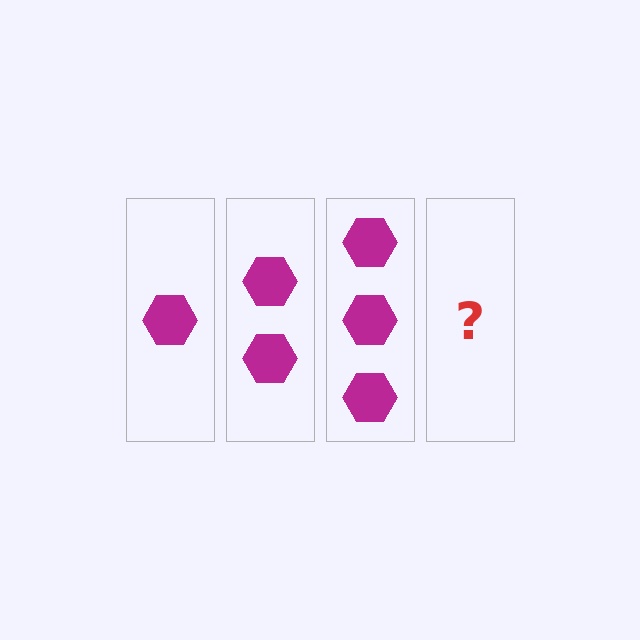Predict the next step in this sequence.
The next step is 4 hexagons.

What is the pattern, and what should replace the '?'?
The pattern is that each step adds one more hexagon. The '?' should be 4 hexagons.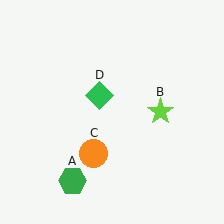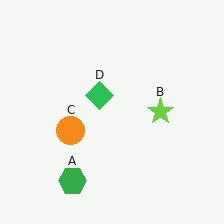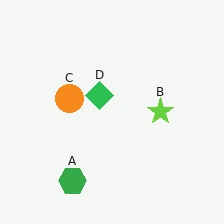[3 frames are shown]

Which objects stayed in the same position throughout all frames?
Green hexagon (object A) and lime star (object B) and green diamond (object D) remained stationary.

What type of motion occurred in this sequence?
The orange circle (object C) rotated clockwise around the center of the scene.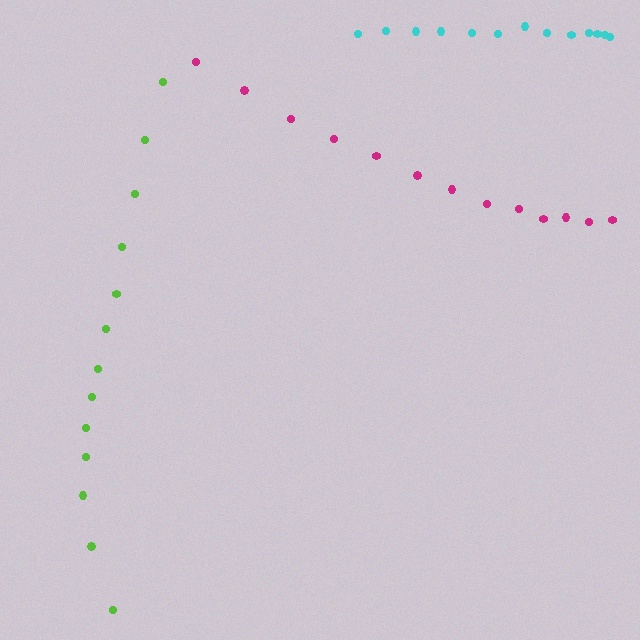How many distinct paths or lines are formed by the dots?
There are 3 distinct paths.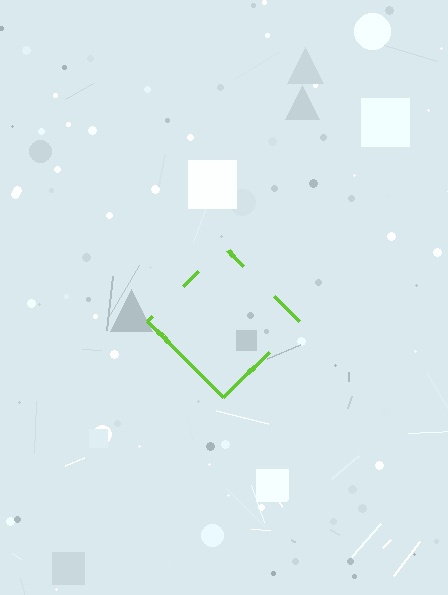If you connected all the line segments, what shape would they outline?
They would outline a diamond.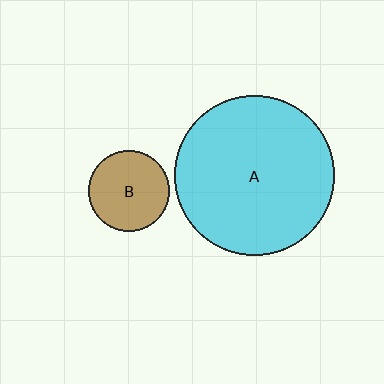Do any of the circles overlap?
No, none of the circles overlap.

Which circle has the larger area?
Circle A (cyan).